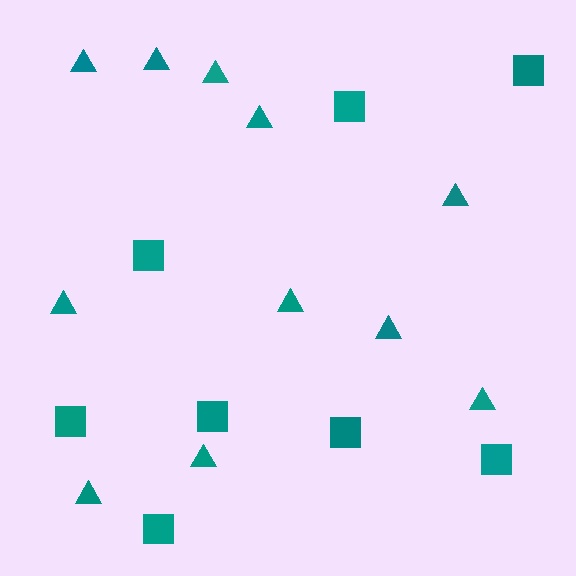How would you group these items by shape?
There are 2 groups: one group of squares (8) and one group of triangles (11).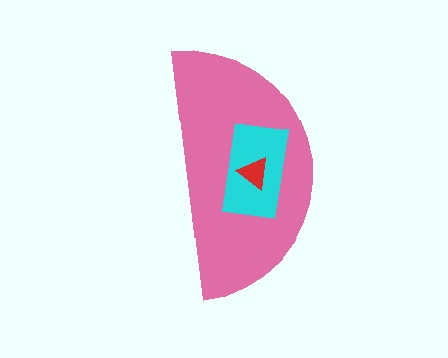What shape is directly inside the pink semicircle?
The cyan rectangle.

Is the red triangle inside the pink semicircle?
Yes.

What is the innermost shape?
The red triangle.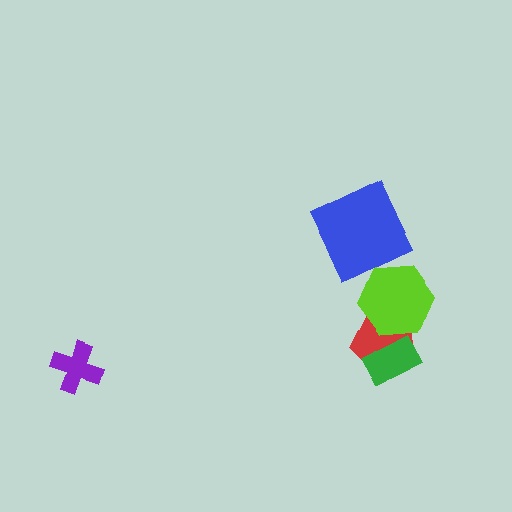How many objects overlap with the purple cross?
0 objects overlap with the purple cross.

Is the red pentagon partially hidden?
Yes, it is partially covered by another shape.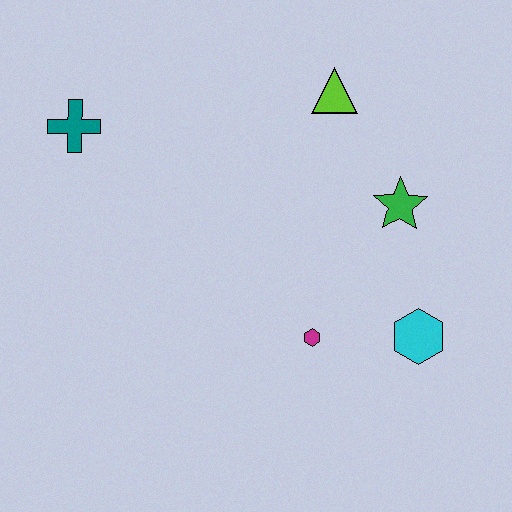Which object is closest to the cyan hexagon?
The magenta hexagon is closest to the cyan hexagon.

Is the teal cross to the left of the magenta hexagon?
Yes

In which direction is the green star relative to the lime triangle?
The green star is below the lime triangle.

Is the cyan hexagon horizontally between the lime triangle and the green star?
No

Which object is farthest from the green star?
The teal cross is farthest from the green star.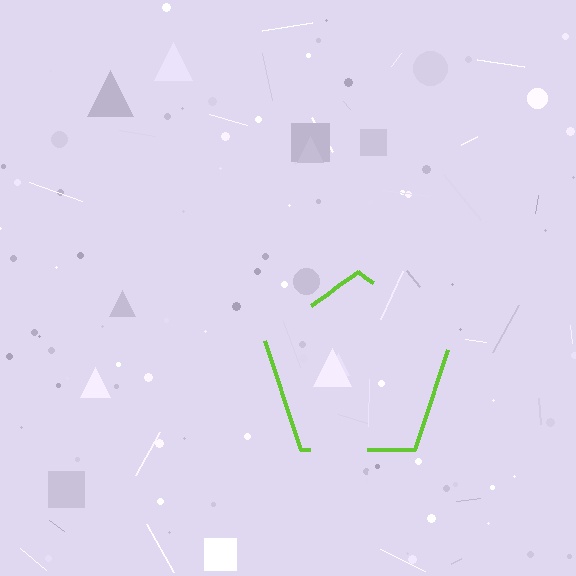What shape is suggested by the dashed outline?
The dashed outline suggests a pentagon.